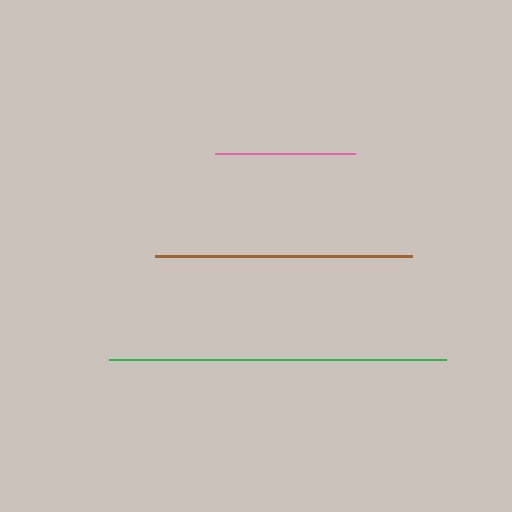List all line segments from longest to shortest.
From longest to shortest: green, brown, pink.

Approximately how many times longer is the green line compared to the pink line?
The green line is approximately 2.4 times the length of the pink line.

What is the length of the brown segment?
The brown segment is approximately 257 pixels long.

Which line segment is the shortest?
The pink line is the shortest at approximately 140 pixels.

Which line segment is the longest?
The green line is the longest at approximately 337 pixels.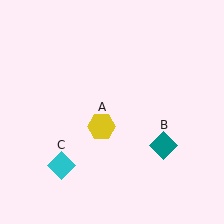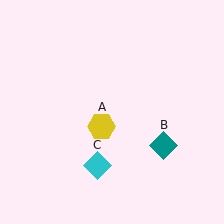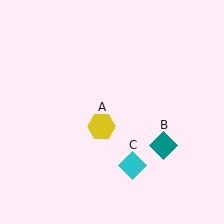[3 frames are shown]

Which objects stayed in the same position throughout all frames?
Yellow hexagon (object A) and teal diamond (object B) remained stationary.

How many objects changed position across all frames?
1 object changed position: cyan diamond (object C).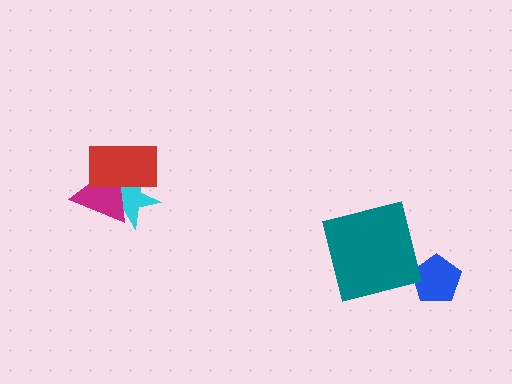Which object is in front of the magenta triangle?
The red rectangle is in front of the magenta triangle.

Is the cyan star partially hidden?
Yes, it is partially covered by another shape.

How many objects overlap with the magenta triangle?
2 objects overlap with the magenta triangle.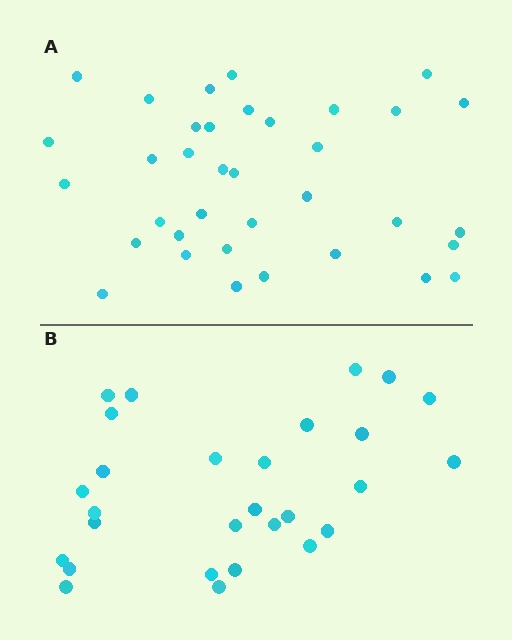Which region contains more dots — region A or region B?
Region A (the top region) has more dots.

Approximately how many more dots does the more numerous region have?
Region A has roughly 8 or so more dots than region B.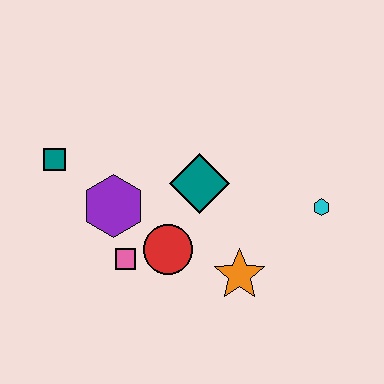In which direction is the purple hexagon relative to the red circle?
The purple hexagon is to the left of the red circle.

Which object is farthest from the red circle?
The cyan hexagon is farthest from the red circle.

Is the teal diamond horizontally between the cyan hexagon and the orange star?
No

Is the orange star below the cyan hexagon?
Yes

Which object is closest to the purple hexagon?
The pink square is closest to the purple hexagon.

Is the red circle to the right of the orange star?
No